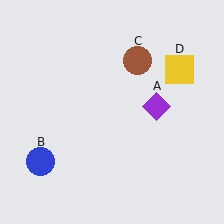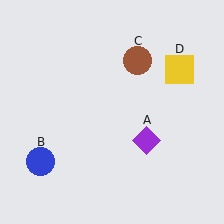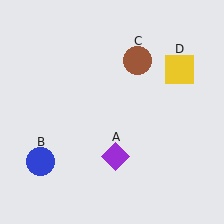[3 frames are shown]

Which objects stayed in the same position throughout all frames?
Blue circle (object B) and brown circle (object C) and yellow square (object D) remained stationary.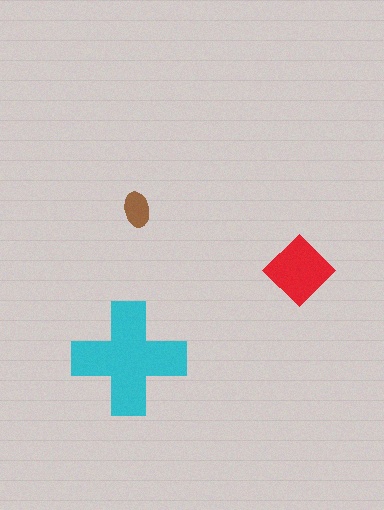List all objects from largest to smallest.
The cyan cross, the red diamond, the brown ellipse.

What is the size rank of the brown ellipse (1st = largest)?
3rd.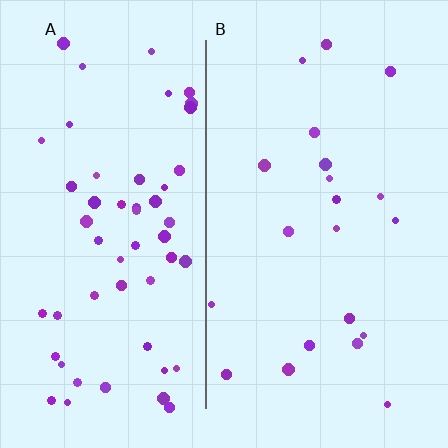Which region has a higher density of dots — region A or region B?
A (the left).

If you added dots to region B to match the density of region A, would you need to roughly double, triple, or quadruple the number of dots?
Approximately triple.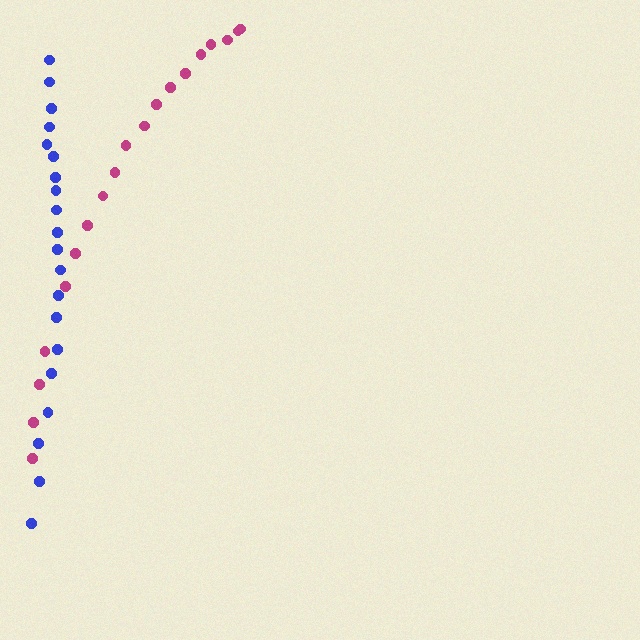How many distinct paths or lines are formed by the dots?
There are 2 distinct paths.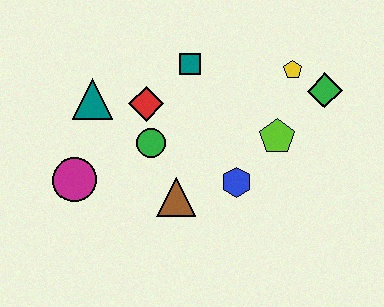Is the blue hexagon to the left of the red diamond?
No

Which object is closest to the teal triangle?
The red diamond is closest to the teal triangle.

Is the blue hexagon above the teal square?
No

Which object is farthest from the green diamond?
The magenta circle is farthest from the green diamond.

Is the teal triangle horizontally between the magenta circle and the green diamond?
Yes